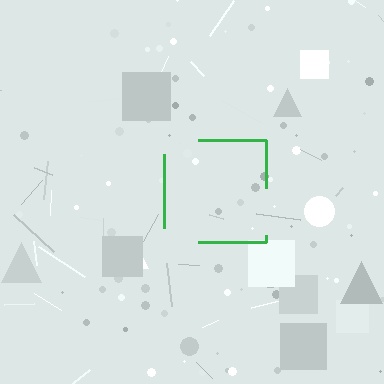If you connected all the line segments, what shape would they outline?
They would outline a square.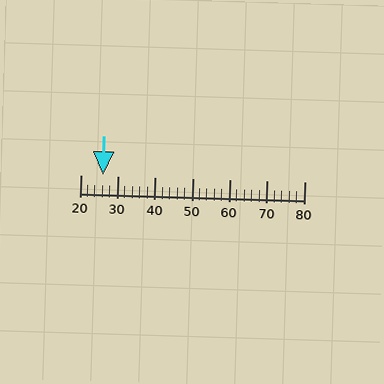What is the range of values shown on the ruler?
The ruler shows values from 20 to 80.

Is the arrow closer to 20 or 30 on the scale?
The arrow is closer to 30.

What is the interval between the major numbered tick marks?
The major tick marks are spaced 10 units apart.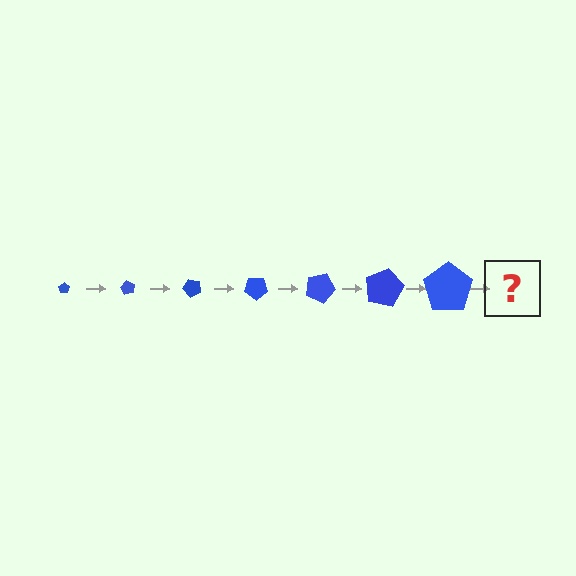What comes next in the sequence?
The next element should be a pentagon, larger than the previous one and rotated 420 degrees from the start.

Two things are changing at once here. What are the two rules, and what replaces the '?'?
The two rules are that the pentagon grows larger each step and it rotates 60 degrees each step. The '?' should be a pentagon, larger than the previous one and rotated 420 degrees from the start.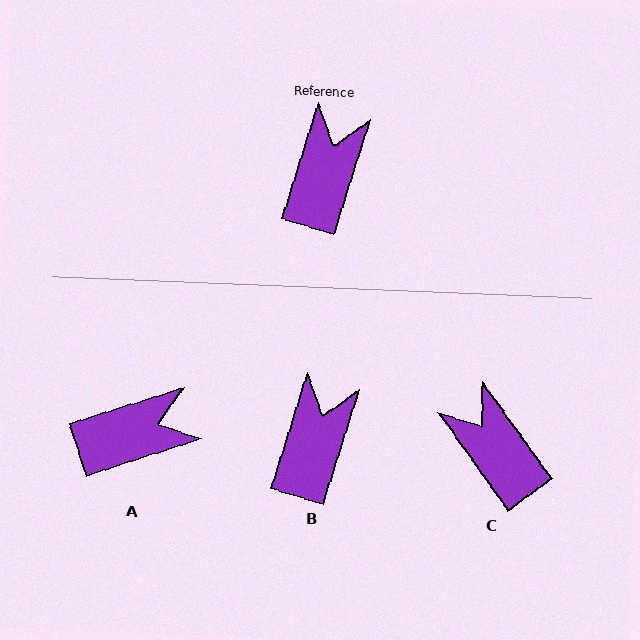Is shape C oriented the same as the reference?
No, it is off by about 53 degrees.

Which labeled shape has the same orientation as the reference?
B.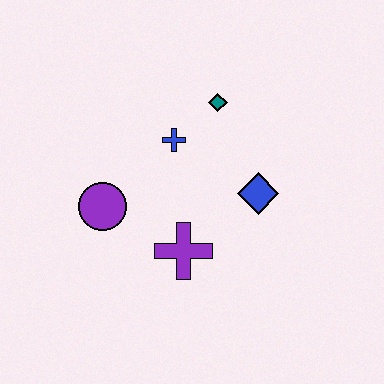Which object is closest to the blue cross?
The teal diamond is closest to the blue cross.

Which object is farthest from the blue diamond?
The purple circle is farthest from the blue diamond.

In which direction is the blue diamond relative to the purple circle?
The blue diamond is to the right of the purple circle.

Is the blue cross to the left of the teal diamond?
Yes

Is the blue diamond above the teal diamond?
No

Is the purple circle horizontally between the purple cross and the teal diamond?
No